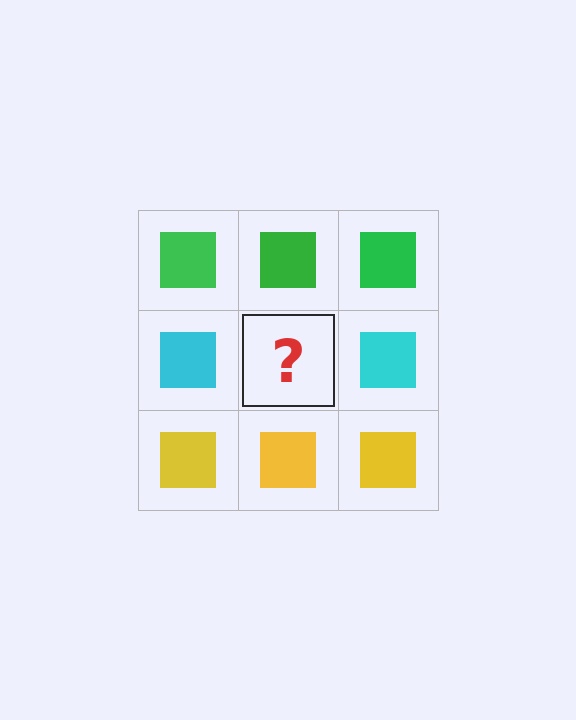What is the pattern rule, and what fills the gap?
The rule is that each row has a consistent color. The gap should be filled with a cyan square.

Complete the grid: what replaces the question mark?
The question mark should be replaced with a cyan square.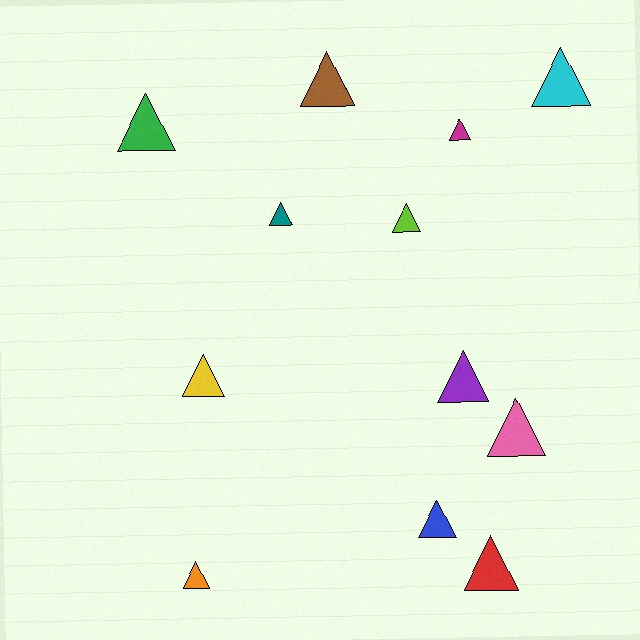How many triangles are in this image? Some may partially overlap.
There are 12 triangles.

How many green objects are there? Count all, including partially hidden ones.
There is 1 green object.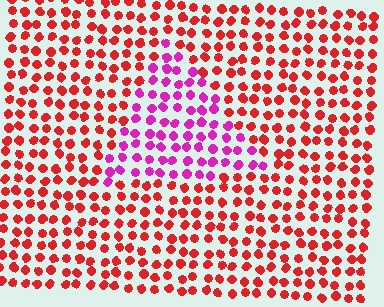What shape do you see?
I see a triangle.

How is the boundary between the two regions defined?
The boundary is defined purely by a slight shift in hue (about 48 degrees). Spacing, size, and orientation are identical on both sides.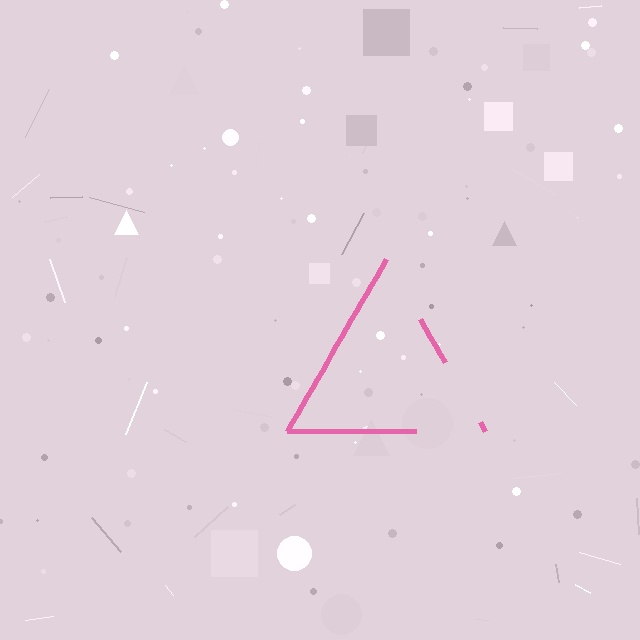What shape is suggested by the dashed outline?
The dashed outline suggests a triangle.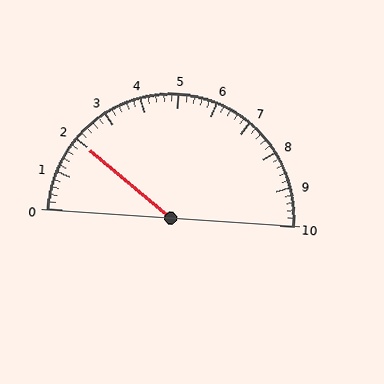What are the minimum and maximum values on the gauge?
The gauge ranges from 0 to 10.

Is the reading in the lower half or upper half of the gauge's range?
The reading is in the lower half of the range (0 to 10).